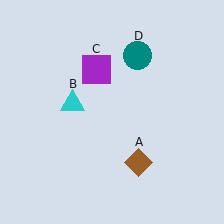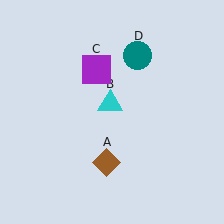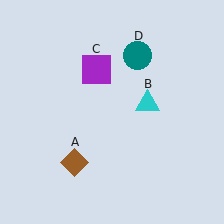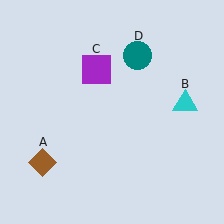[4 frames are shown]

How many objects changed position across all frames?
2 objects changed position: brown diamond (object A), cyan triangle (object B).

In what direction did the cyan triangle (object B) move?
The cyan triangle (object B) moved right.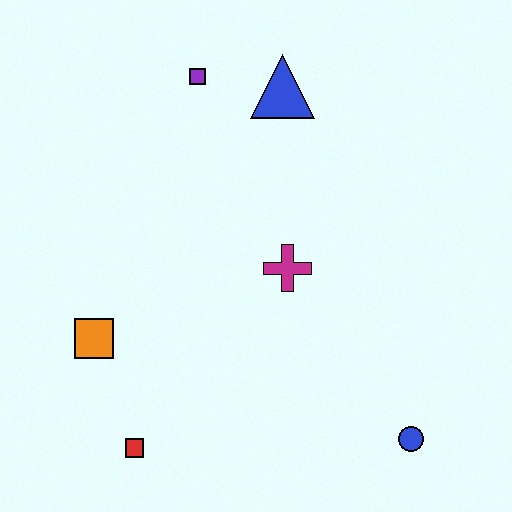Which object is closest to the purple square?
The blue triangle is closest to the purple square.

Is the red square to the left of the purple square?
Yes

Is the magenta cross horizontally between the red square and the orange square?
No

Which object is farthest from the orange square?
The blue circle is farthest from the orange square.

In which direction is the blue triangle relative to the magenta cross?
The blue triangle is above the magenta cross.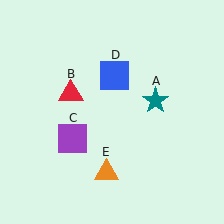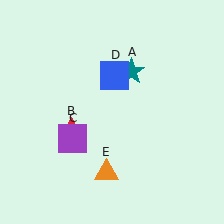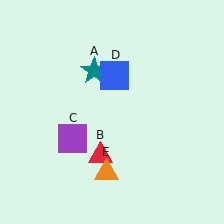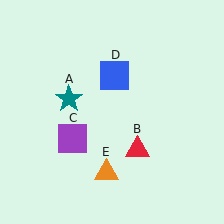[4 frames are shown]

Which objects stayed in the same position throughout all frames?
Purple square (object C) and blue square (object D) and orange triangle (object E) remained stationary.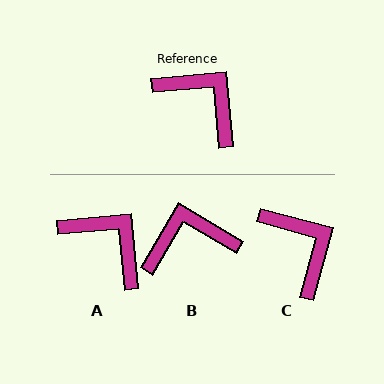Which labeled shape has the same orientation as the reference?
A.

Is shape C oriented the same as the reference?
No, it is off by about 20 degrees.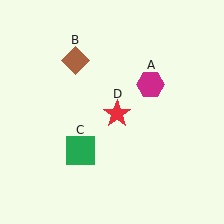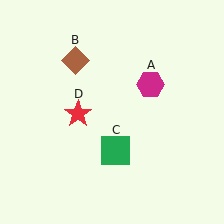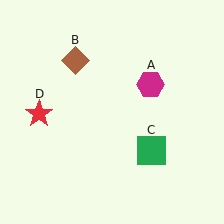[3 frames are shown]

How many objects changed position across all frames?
2 objects changed position: green square (object C), red star (object D).